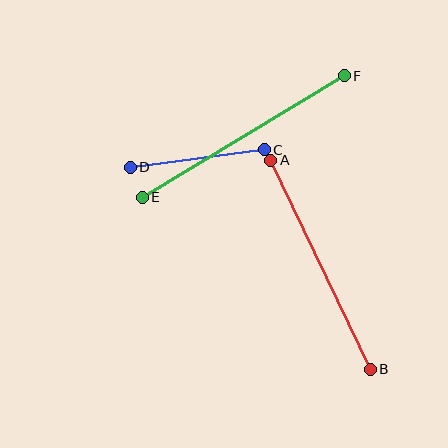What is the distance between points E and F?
The distance is approximately 236 pixels.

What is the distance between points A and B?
The distance is approximately 232 pixels.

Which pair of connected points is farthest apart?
Points E and F are farthest apart.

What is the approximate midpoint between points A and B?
The midpoint is at approximately (320, 265) pixels.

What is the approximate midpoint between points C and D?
The midpoint is at approximately (197, 159) pixels.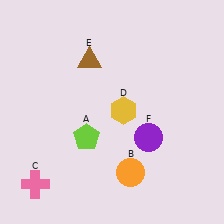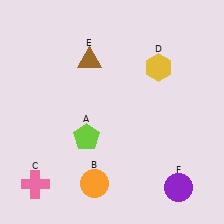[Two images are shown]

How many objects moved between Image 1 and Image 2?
3 objects moved between the two images.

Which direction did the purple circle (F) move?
The purple circle (F) moved down.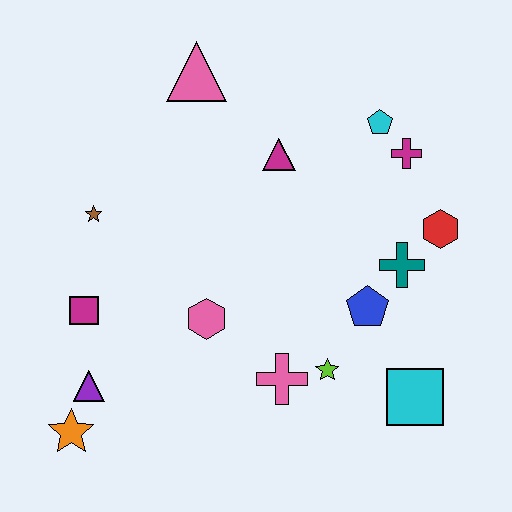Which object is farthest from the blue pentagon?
The orange star is farthest from the blue pentagon.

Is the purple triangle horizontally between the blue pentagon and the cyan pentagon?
No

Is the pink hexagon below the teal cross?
Yes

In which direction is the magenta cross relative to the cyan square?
The magenta cross is above the cyan square.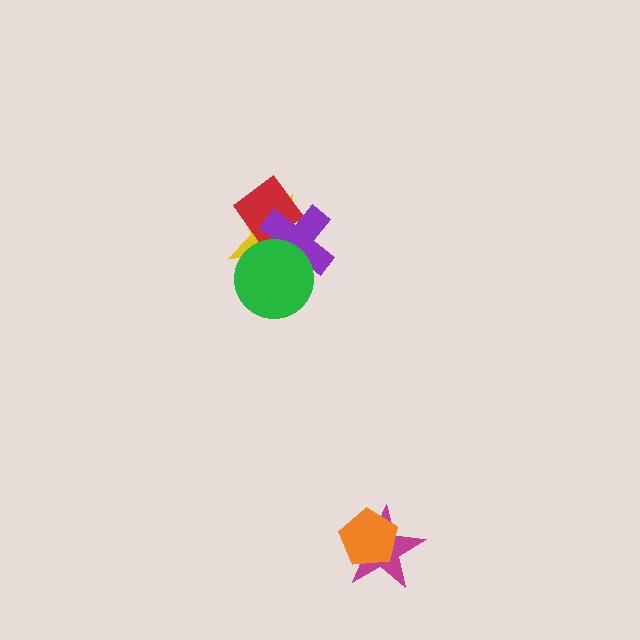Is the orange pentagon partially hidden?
No, no other shape covers it.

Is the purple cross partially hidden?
Yes, it is partially covered by another shape.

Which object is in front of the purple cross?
The green circle is in front of the purple cross.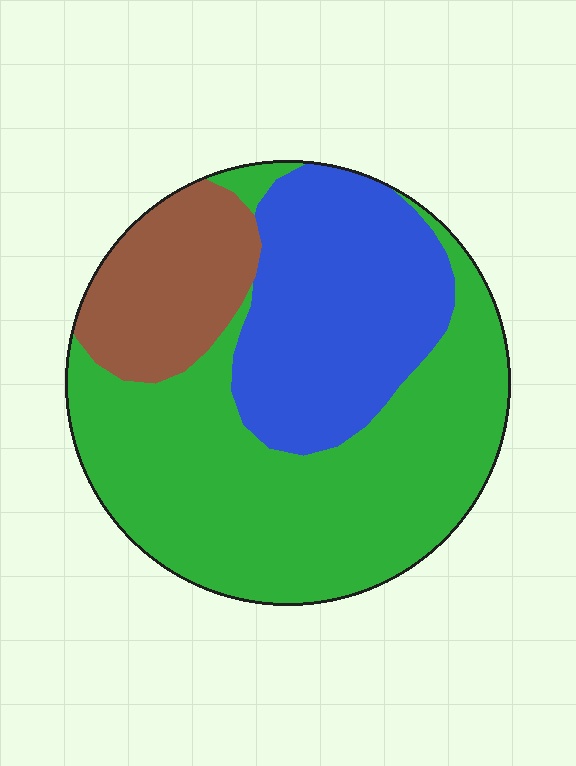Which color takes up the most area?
Green, at roughly 55%.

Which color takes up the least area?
Brown, at roughly 15%.